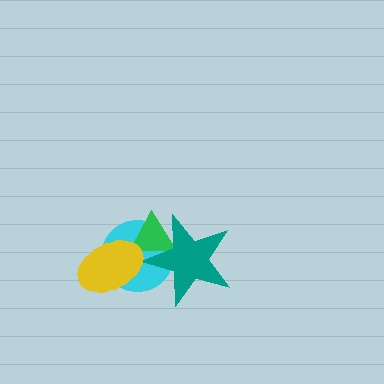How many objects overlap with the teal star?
2 objects overlap with the teal star.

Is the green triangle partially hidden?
Yes, it is partially covered by another shape.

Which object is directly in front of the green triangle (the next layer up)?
The teal star is directly in front of the green triangle.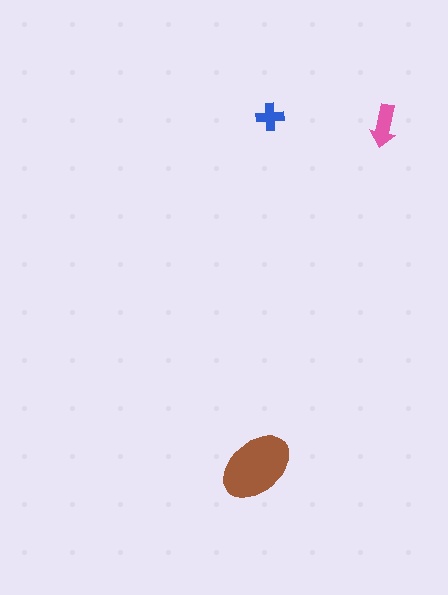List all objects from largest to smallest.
The brown ellipse, the pink arrow, the blue cross.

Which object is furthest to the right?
The pink arrow is rightmost.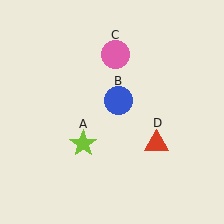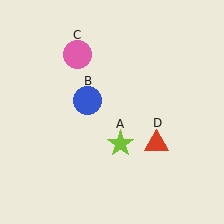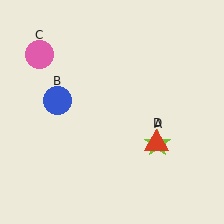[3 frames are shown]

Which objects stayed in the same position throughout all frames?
Red triangle (object D) remained stationary.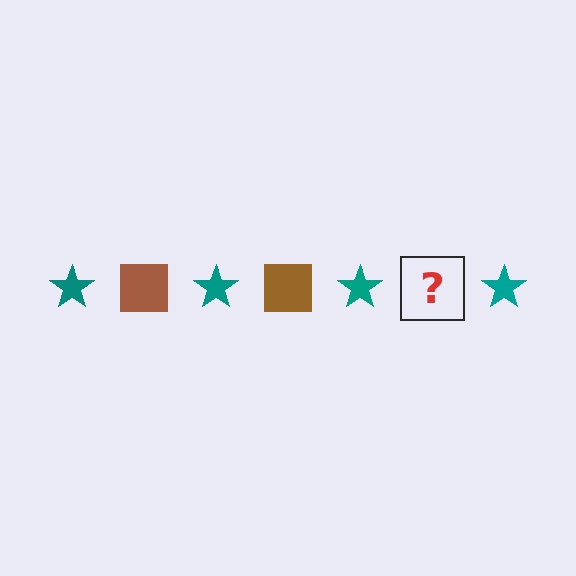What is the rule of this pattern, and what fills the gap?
The rule is that the pattern alternates between teal star and brown square. The gap should be filled with a brown square.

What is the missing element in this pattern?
The missing element is a brown square.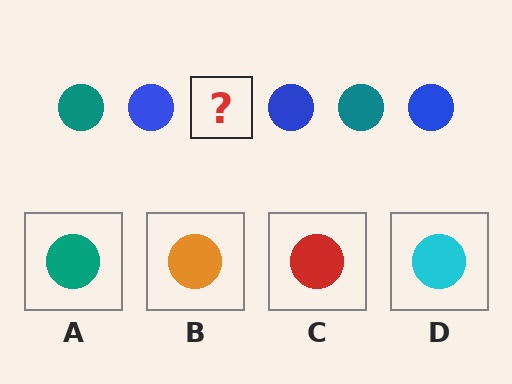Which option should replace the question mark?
Option A.